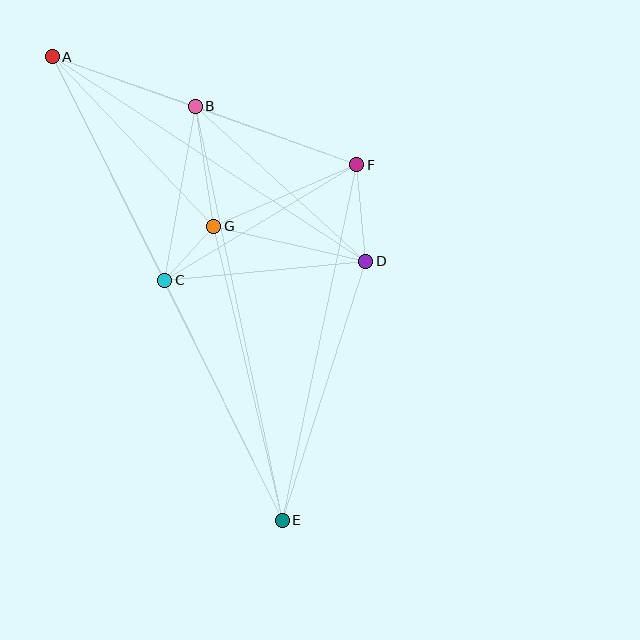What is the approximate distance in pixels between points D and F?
The distance between D and F is approximately 97 pixels.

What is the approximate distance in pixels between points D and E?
The distance between D and E is approximately 272 pixels.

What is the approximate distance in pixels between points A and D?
The distance between A and D is approximately 375 pixels.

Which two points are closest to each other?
Points C and G are closest to each other.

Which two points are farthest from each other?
Points A and E are farthest from each other.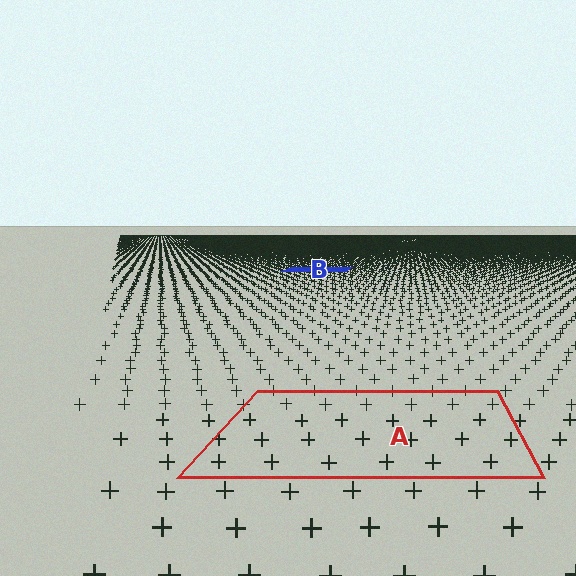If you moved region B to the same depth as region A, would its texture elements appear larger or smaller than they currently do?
They would appear larger. At a closer depth, the same texture elements are projected at a bigger on-screen size.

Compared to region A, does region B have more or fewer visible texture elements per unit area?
Region B has more texture elements per unit area — they are packed more densely because it is farther away.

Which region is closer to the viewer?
Region A is closer. The texture elements there are larger and more spread out.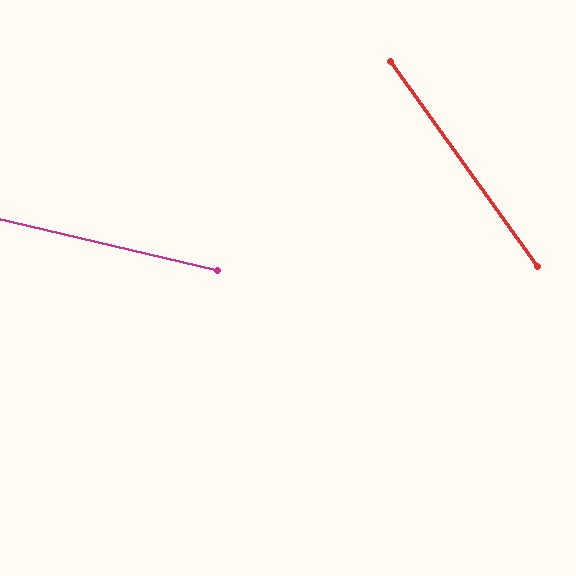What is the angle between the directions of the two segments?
Approximately 41 degrees.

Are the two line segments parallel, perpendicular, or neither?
Neither parallel nor perpendicular — they differ by about 41°.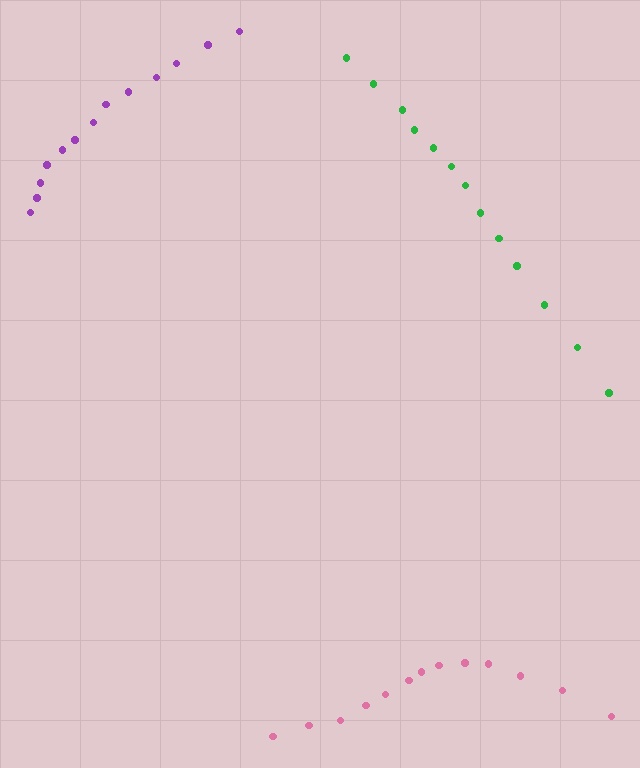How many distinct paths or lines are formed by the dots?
There are 3 distinct paths.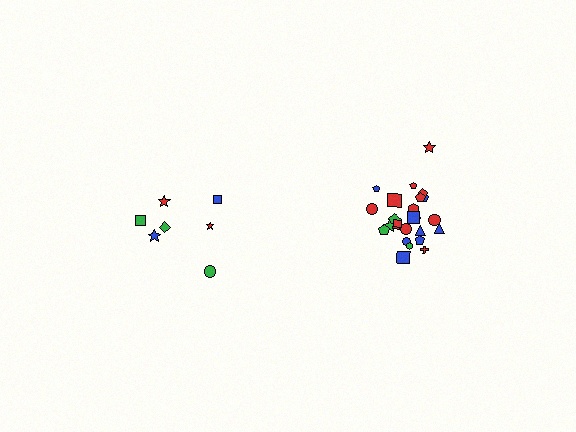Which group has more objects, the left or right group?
The right group.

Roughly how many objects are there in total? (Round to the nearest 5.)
Roughly 30 objects in total.